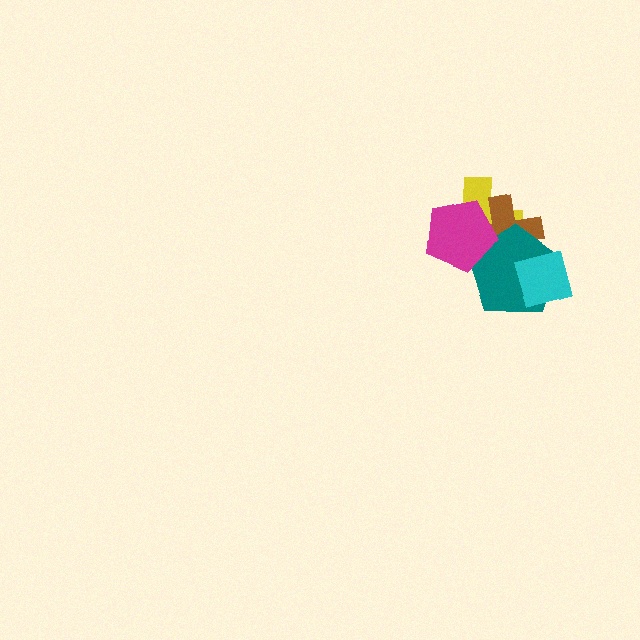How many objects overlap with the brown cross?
4 objects overlap with the brown cross.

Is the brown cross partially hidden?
Yes, it is partially covered by another shape.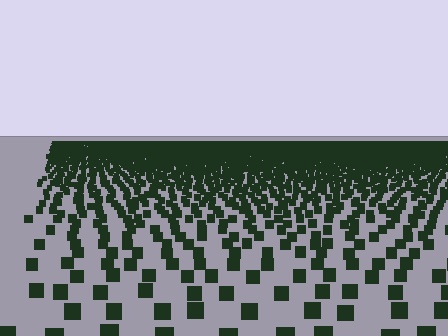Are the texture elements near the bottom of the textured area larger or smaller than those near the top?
Larger. Near the bottom, elements are closer to the viewer and appear at a bigger on-screen size.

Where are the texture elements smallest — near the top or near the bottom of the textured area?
Near the top.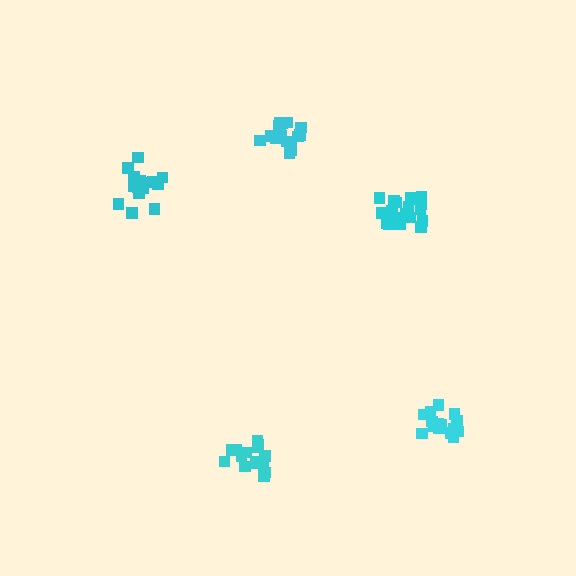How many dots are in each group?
Group 1: 20 dots, Group 2: 15 dots, Group 3: 20 dots, Group 4: 17 dots, Group 5: 15 dots (87 total).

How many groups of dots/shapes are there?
There are 5 groups.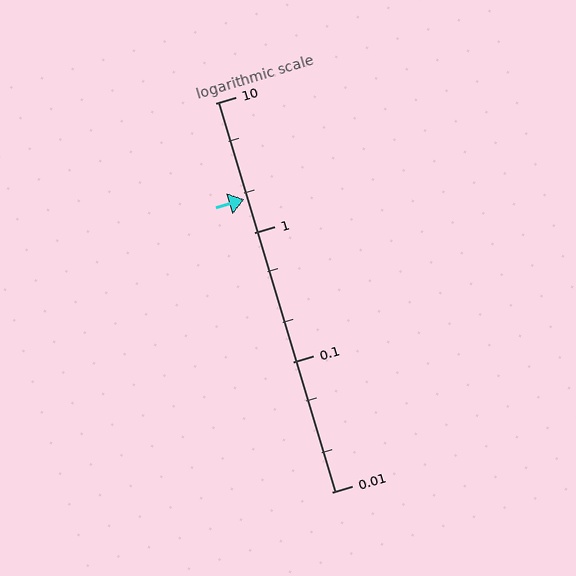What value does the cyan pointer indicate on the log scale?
The pointer indicates approximately 1.8.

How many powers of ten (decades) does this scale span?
The scale spans 3 decades, from 0.01 to 10.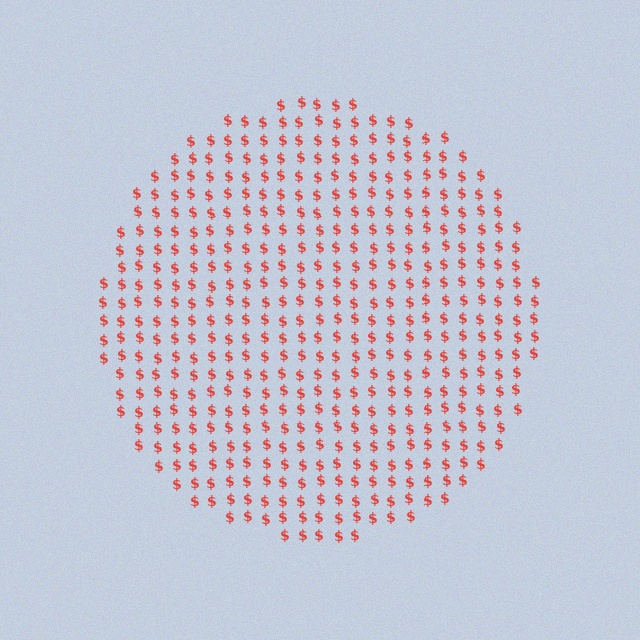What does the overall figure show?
The overall figure shows a circle.